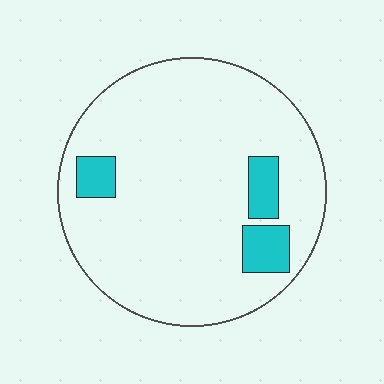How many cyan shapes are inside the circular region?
3.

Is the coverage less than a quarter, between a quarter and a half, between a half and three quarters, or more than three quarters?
Less than a quarter.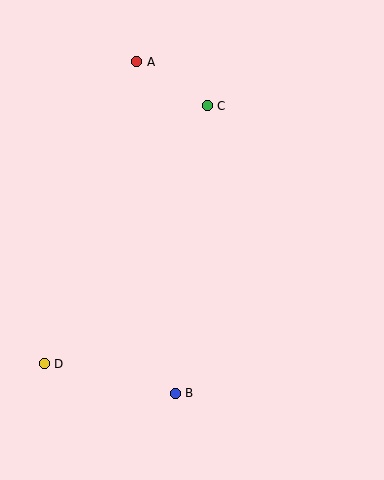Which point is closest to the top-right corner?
Point C is closest to the top-right corner.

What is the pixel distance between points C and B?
The distance between C and B is 289 pixels.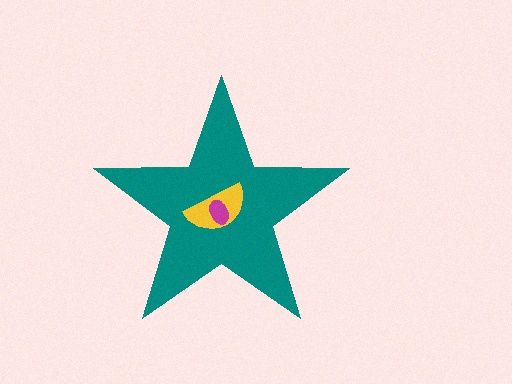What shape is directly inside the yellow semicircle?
The magenta ellipse.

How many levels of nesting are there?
3.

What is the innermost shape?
The magenta ellipse.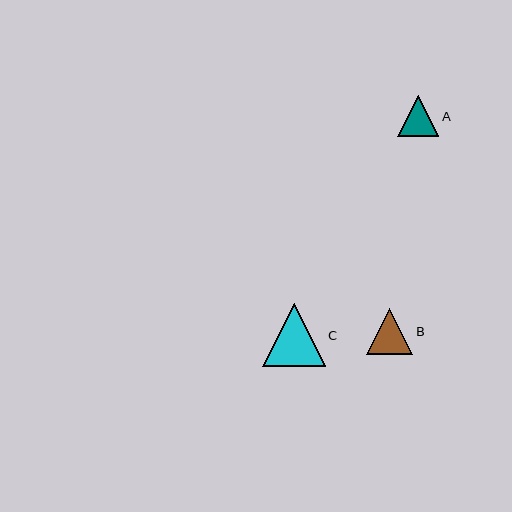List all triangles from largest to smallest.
From largest to smallest: C, B, A.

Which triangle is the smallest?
Triangle A is the smallest with a size of approximately 41 pixels.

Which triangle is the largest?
Triangle C is the largest with a size of approximately 62 pixels.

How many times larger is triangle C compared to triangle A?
Triangle C is approximately 1.5 times the size of triangle A.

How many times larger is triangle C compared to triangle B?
Triangle C is approximately 1.4 times the size of triangle B.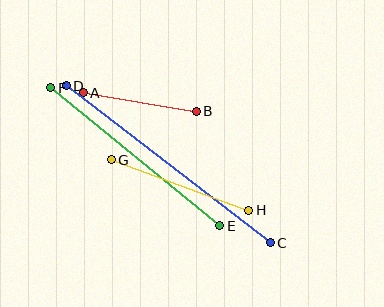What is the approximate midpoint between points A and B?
The midpoint is at approximately (140, 102) pixels.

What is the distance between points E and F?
The distance is approximately 218 pixels.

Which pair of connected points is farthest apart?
Points C and D are farthest apart.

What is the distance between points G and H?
The distance is approximately 146 pixels.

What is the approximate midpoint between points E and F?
The midpoint is at approximately (135, 157) pixels.